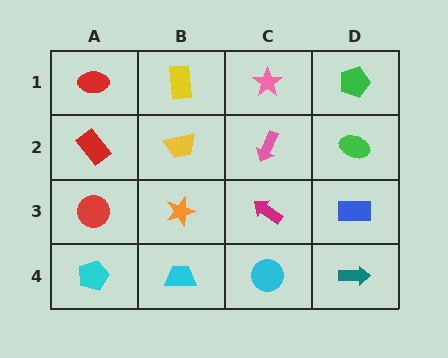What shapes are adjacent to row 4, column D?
A blue rectangle (row 3, column D), a cyan circle (row 4, column C).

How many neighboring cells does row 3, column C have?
4.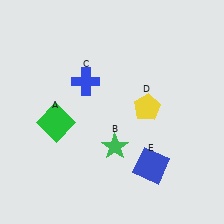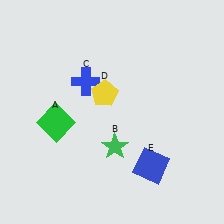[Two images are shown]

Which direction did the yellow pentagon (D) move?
The yellow pentagon (D) moved left.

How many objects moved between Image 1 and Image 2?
1 object moved between the two images.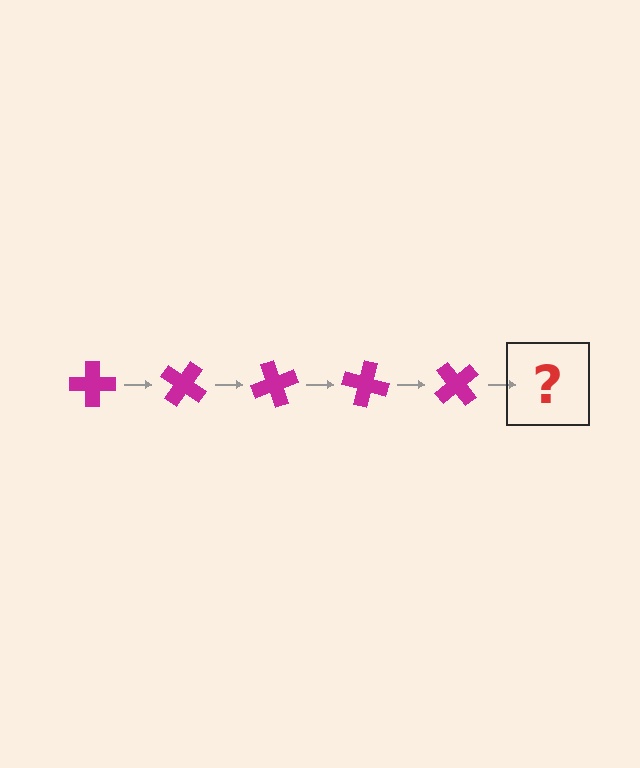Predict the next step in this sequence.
The next step is a magenta cross rotated 175 degrees.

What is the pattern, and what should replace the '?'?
The pattern is that the cross rotates 35 degrees each step. The '?' should be a magenta cross rotated 175 degrees.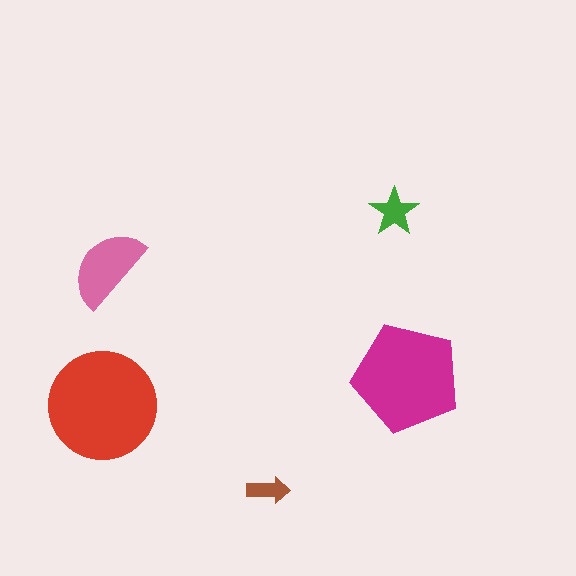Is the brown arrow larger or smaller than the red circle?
Smaller.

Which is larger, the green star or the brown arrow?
The green star.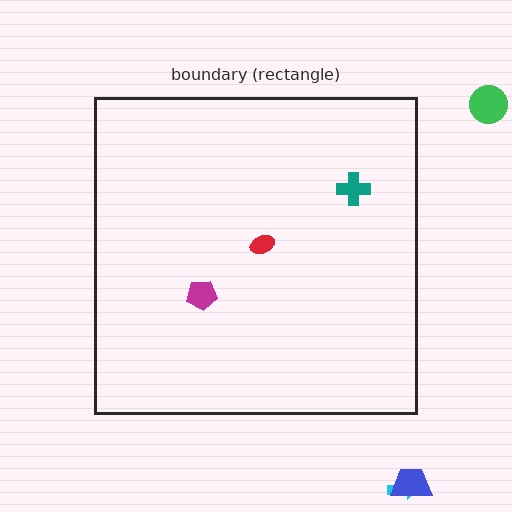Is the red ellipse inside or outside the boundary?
Inside.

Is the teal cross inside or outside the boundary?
Inside.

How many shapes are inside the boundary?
3 inside, 3 outside.